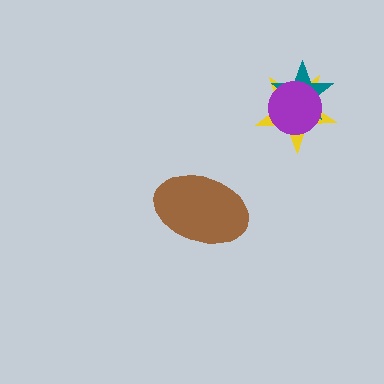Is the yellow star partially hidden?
Yes, it is partially covered by another shape.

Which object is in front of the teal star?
The purple circle is in front of the teal star.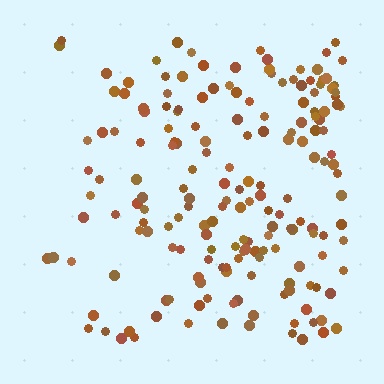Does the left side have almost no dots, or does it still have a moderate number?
Still a moderate number, just noticeably fewer than the right.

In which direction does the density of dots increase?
From left to right, with the right side densest.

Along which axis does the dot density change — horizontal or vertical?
Horizontal.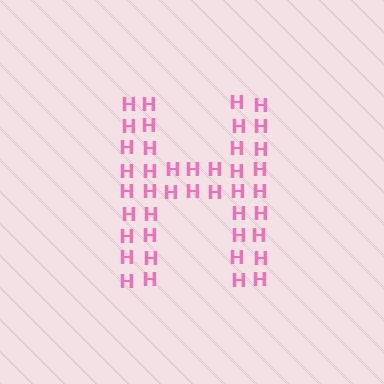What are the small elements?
The small elements are letter H's.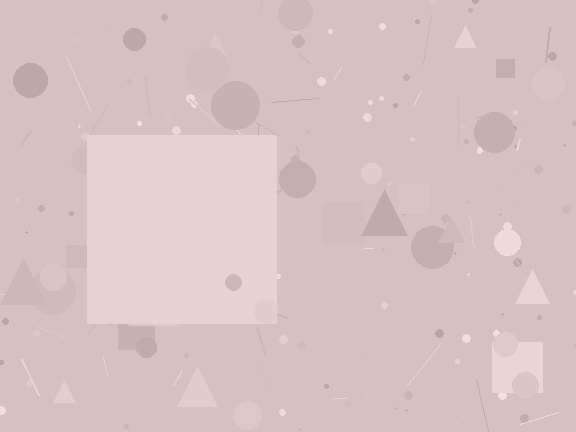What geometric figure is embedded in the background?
A square is embedded in the background.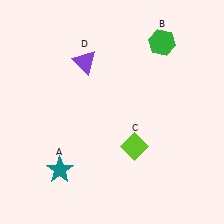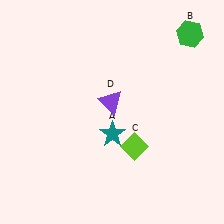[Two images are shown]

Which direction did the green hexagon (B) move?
The green hexagon (B) moved right.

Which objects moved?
The objects that moved are: the teal star (A), the green hexagon (B), the purple triangle (D).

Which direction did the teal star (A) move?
The teal star (A) moved right.